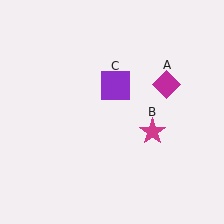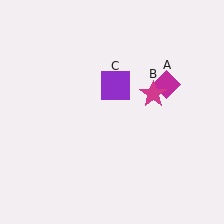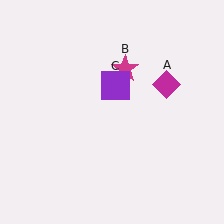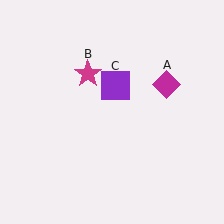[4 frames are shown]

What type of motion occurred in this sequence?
The magenta star (object B) rotated counterclockwise around the center of the scene.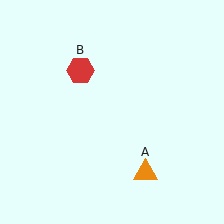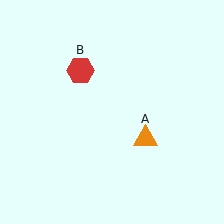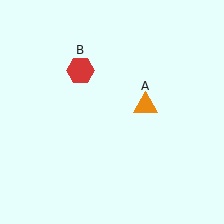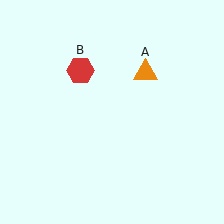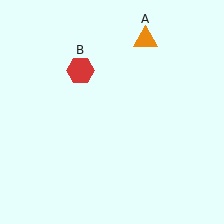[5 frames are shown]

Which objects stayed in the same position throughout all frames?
Red hexagon (object B) remained stationary.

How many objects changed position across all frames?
1 object changed position: orange triangle (object A).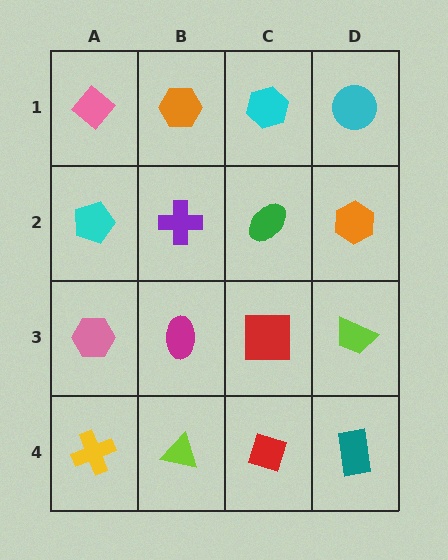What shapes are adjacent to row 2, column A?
A pink diamond (row 1, column A), a pink hexagon (row 3, column A), a purple cross (row 2, column B).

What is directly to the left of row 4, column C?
A lime triangle.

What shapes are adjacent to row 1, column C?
A green ellipse (row 2, column C), an orange hexagon (row 1, column B), a cyan circle (row 1, column D).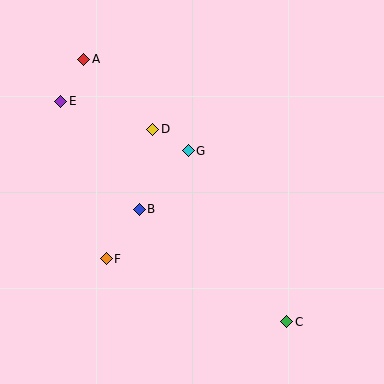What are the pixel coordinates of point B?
Point B is at (139, 209).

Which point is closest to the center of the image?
Point G at (188, 151) is closest to the center.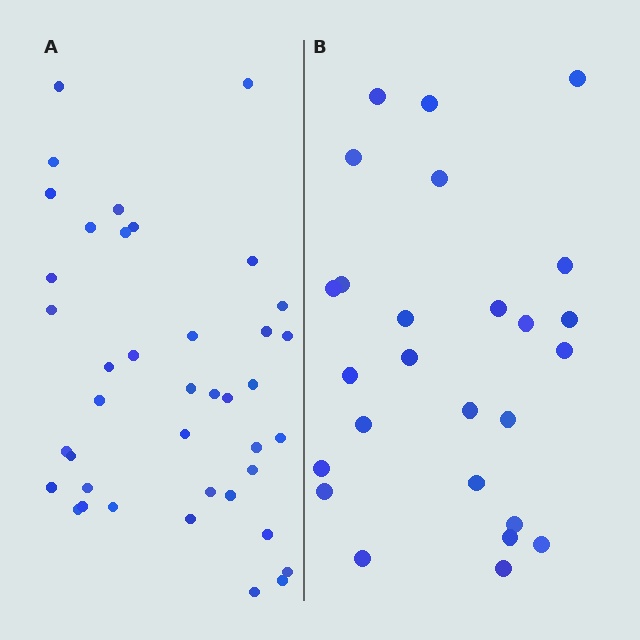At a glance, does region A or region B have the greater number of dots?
Region A (the left region) has more dots.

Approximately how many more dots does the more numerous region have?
Region A has approximately 15 more dots than region B.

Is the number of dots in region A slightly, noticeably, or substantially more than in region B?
Region A has substantially more. The ratio is roughly 1.5 to 1.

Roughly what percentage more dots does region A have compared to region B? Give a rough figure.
About 55% more.